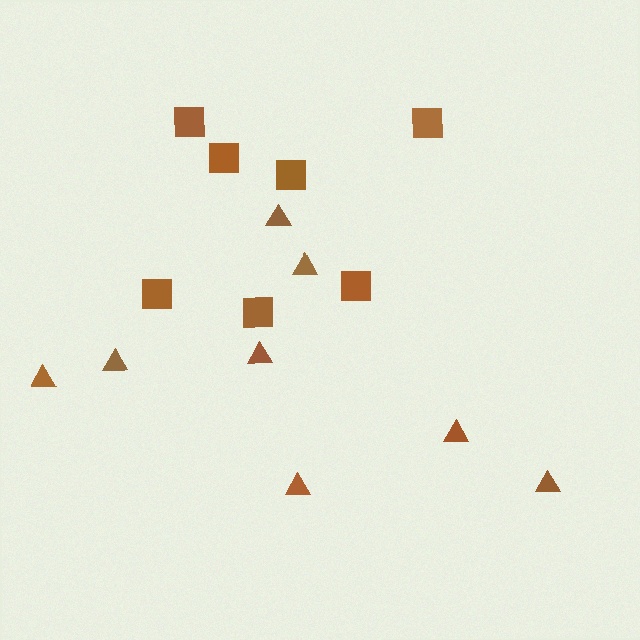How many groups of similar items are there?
There are 2 groups: one group of triangles (8) and one group of squares (7).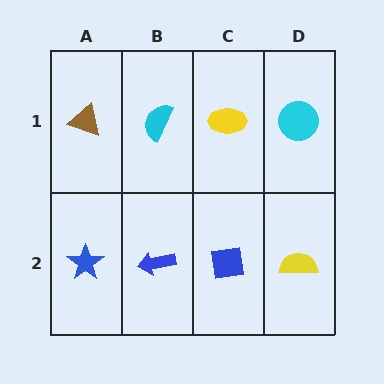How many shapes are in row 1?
4 shapes.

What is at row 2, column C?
A blue square.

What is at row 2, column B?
A blue arrow.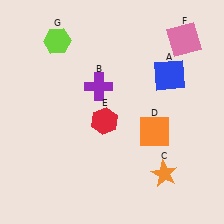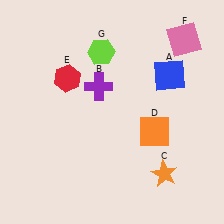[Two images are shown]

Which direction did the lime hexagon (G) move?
The lime hexagon (G) moved right.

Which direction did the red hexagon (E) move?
The red hexagon (E) moved up.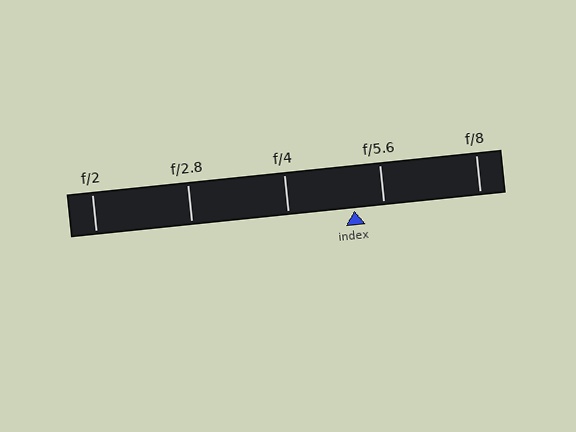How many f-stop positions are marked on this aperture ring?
There are 5 f-stop positions marked.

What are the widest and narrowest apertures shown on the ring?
The widest aperture shown is f/2 and the narrowest is f/8.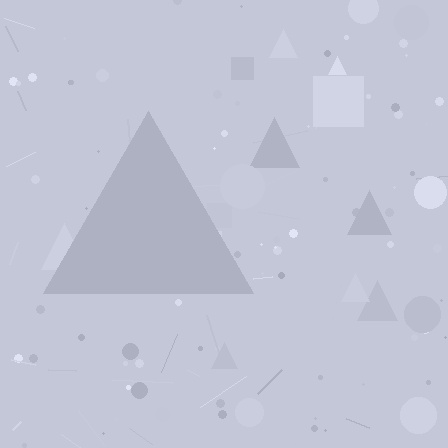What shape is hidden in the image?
A triangle is hidden in the image.